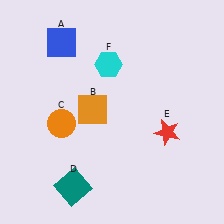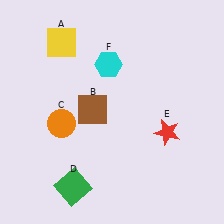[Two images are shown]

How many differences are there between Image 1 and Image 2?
There are 3 differences between the two images.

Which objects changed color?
A changed from blue to yellow. B changed from orange to brown. D changed from teal to green.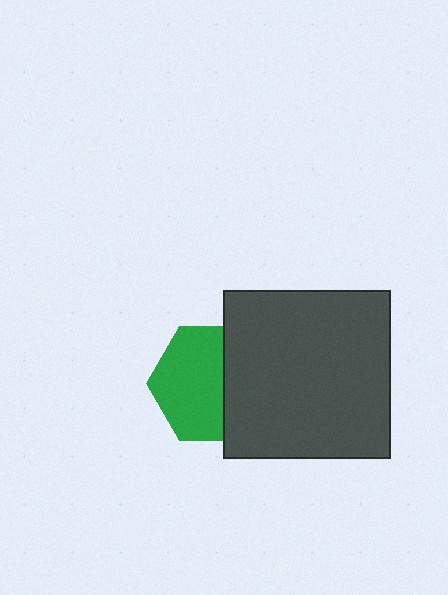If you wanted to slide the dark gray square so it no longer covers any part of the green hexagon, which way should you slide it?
Slide it right — that is the most direct way to separate the two shapes.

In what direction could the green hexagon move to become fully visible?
The green hexagon could move left. That would shift it out from behind the dark gray square entirely.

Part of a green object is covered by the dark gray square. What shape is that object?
It is a hexagon.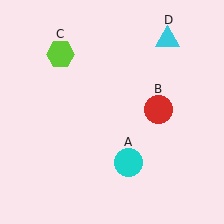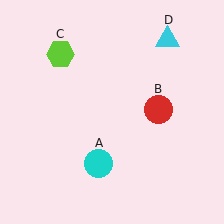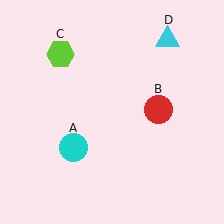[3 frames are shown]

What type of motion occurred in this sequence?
The cyan circle (object A) rotated clockwise around the center of the scene.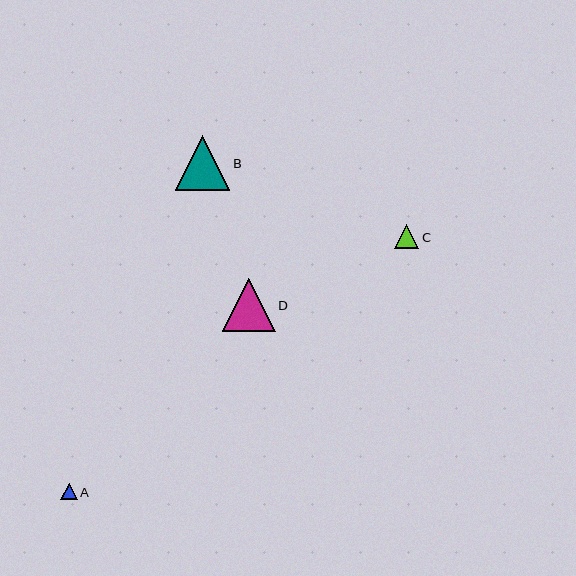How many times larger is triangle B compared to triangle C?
Triangle B is approximately 2.3 times the size of triangle C.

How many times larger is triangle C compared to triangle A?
Triangle C is approximately 1.4 times the size of triangle A.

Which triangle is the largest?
Triangle B is the largest with a size of approximately 54 pixels.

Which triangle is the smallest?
Triangle A is the smallest with a size of approximately 17 pixels.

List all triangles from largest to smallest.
From largest to smallest: B, D, C, A.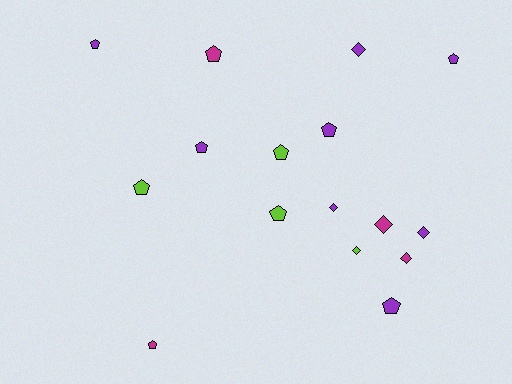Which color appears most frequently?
Purple, with 8 objects.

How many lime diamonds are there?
There is 1 lime diamond.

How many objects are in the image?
There are 16 objects.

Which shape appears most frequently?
Pentagon, with 10 objects.